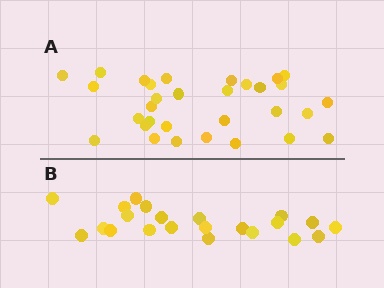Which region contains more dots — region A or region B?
Region A (the top region) has more dots.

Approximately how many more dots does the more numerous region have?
Region A has roughly 8 or so more dots than region B.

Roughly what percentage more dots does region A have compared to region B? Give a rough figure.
About 40% more.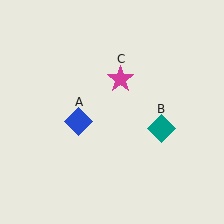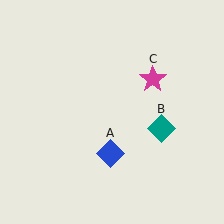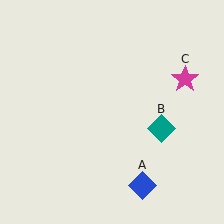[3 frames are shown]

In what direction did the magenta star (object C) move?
The magenta star (object C) moved right.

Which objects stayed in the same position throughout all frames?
Teal diamond (object B) remained stationary.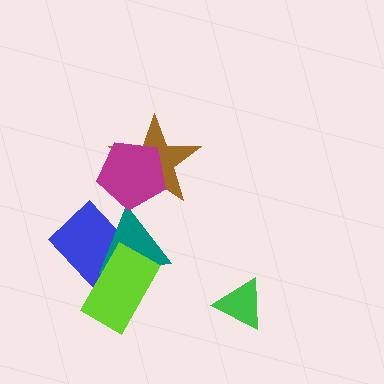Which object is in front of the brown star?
The magenta pentagon is in front of the brown star.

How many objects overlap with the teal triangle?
2 objects overlap with the teal triangle.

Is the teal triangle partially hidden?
Yes, it is partially covered by another shape.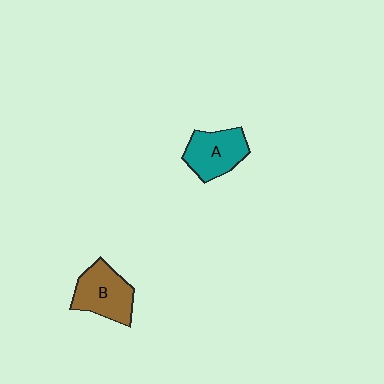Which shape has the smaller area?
Shape A (teal).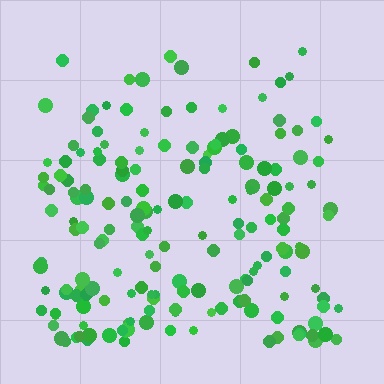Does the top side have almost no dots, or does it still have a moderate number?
Still a moderate number, just noticeably fewer than the bottom.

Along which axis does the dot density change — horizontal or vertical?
Vertical.